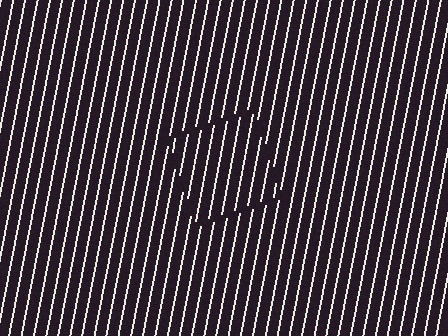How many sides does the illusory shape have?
4 sides — the line-ends trace a square.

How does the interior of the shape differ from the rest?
The interior of the shape contains the same grating, shifted by half a period — the contour is defined by the phase discontinuity where line-ends from the inner and outer gratings abut.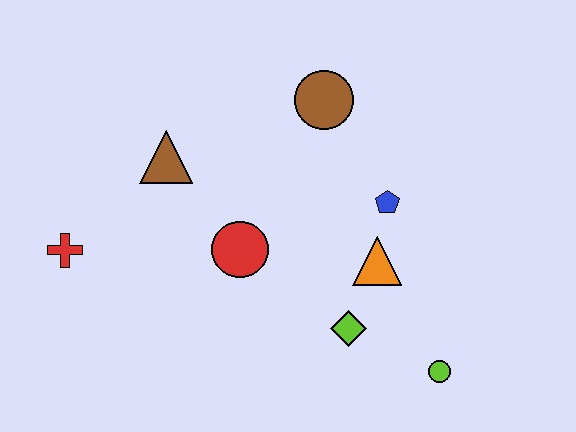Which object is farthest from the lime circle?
The red cross is farthest from the lime circle.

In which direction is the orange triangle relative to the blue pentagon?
The orange triangle is below the blue pentagon.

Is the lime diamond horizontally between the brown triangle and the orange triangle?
Yes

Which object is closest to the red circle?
The brown triangle is closest to the red circle.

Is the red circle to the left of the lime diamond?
Yes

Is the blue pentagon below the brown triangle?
Yes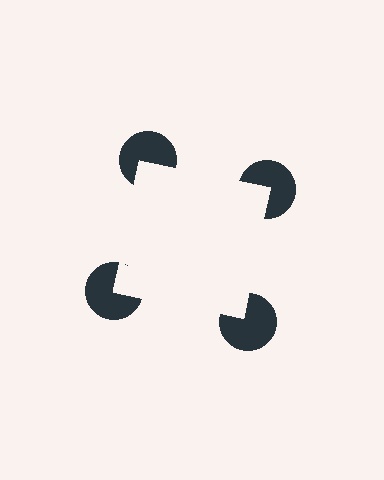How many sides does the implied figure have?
4 sides.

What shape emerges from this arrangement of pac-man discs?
An illusory square — its edges are inferred from the aligned wedge cuts in the pac-man discs, not physically drawn.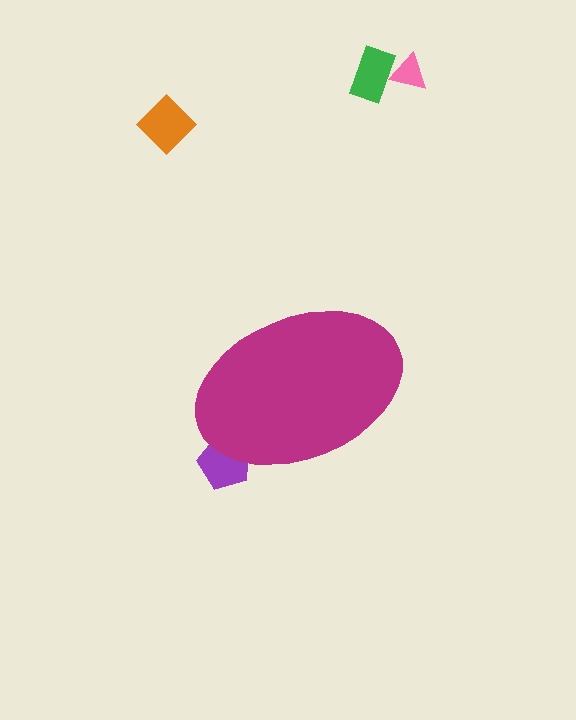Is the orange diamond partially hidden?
No, the orange diamond is fully visible.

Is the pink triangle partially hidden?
No, the pink triangle is fully visible.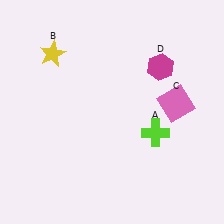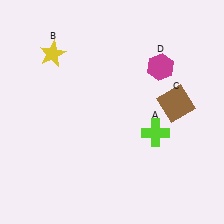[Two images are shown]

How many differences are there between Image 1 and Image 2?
There is 1 difference between the two images.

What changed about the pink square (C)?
In Image 1, C is pink. In Image 2, it changed to brown.